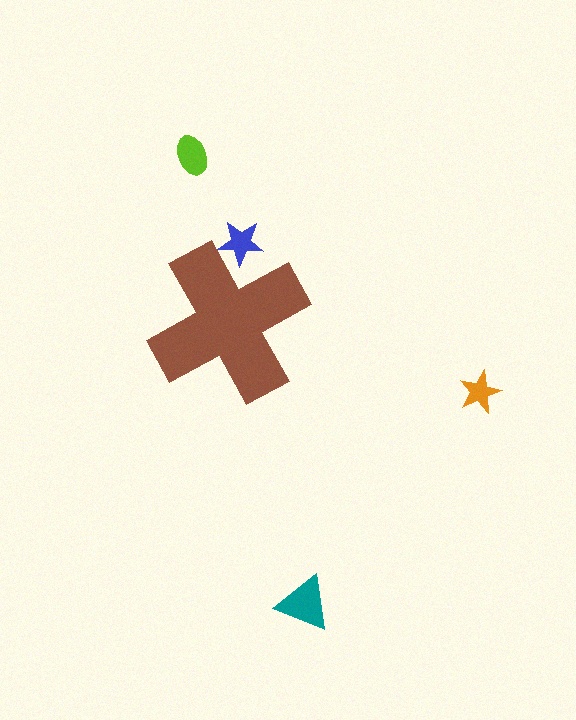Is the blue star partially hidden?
Yes, the blue star is partially hidden behind the brown cross.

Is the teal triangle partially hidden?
No, the teal triangle is fully visible.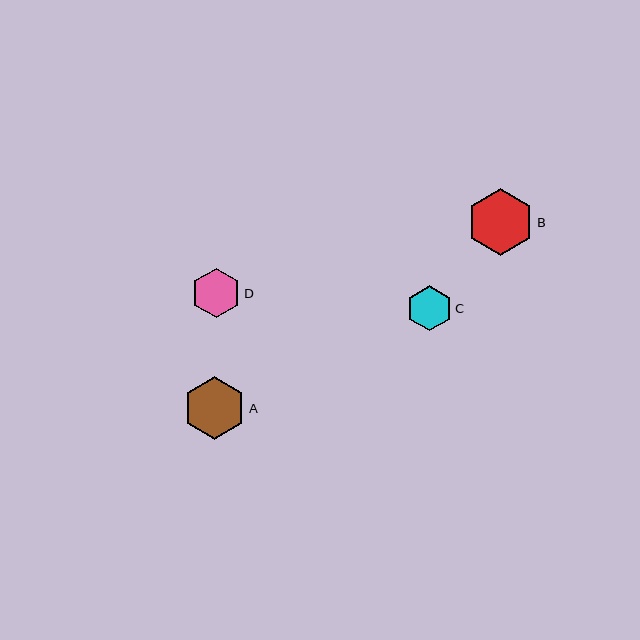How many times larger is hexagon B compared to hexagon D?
Hexagon B is approximately 1.3 times the size of hexagon D.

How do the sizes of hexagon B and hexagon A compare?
Hexagon B and hexagon A are approximately the same size.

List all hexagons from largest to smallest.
From largest to smallest: B, A, D, C.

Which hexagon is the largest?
Hexagon B is the largest with a size of approximately 67 pixels.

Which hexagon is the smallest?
Hexagon C is the smallest with a size of approximately 45 pixels.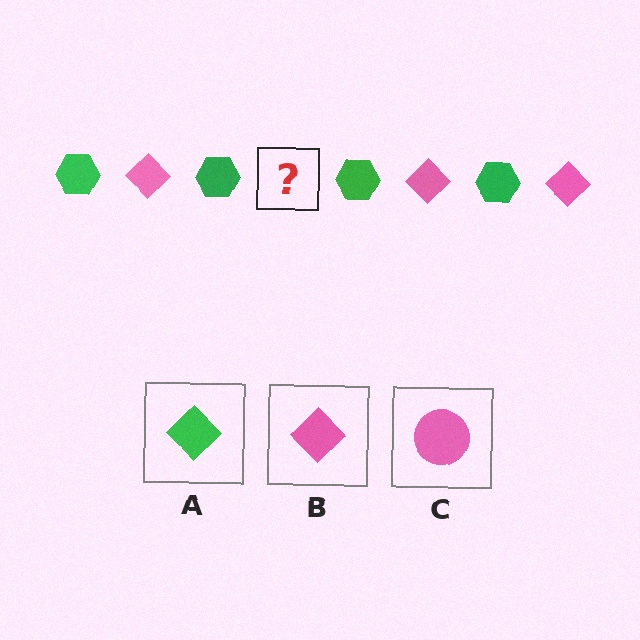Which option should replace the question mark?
Option B.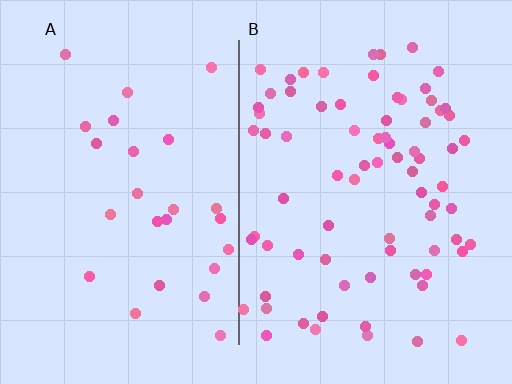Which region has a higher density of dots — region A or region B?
B (the right).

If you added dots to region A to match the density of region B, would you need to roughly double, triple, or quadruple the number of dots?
Approximately triple.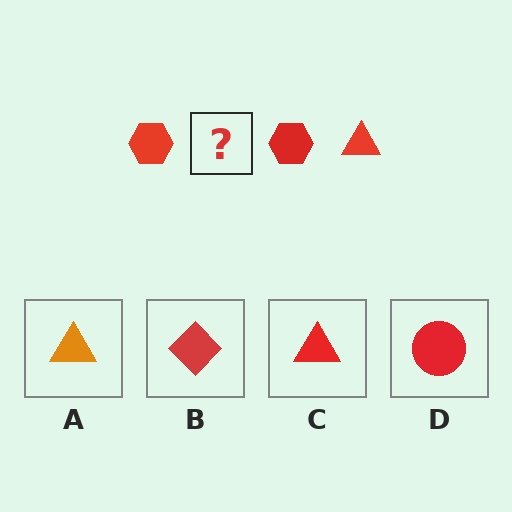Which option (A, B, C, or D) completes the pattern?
C.